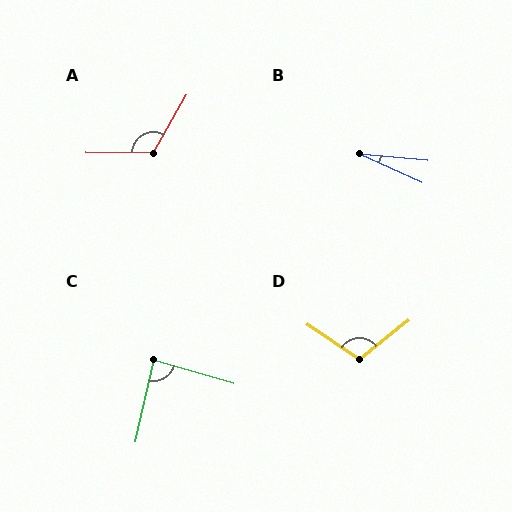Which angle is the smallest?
B, at approximately 19 degrees.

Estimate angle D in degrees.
Approximately 107 degrees.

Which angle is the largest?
A, at approximately 120 degrees.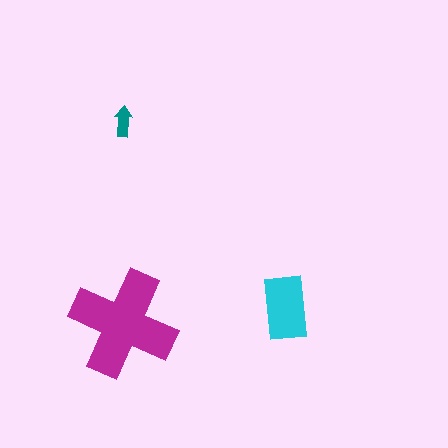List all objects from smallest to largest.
The teal arrow, the cyan rectangle, the magenta cross.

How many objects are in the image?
There are 3 objects in the image.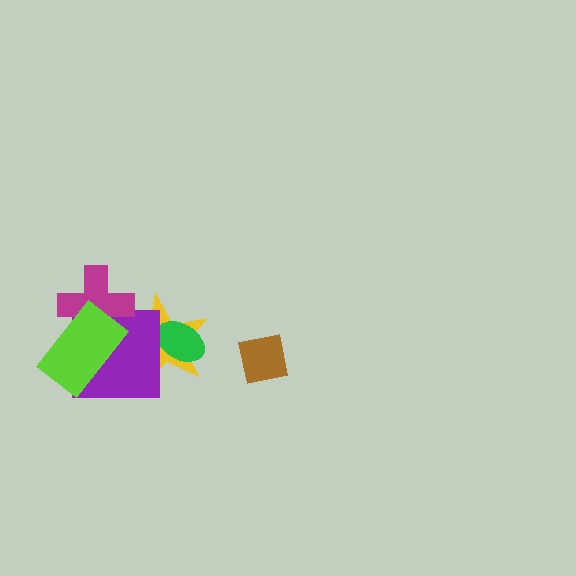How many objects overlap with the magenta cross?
3 objects overlap with the magenta cross.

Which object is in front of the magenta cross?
The lime rectangle is in front of the magenta cross.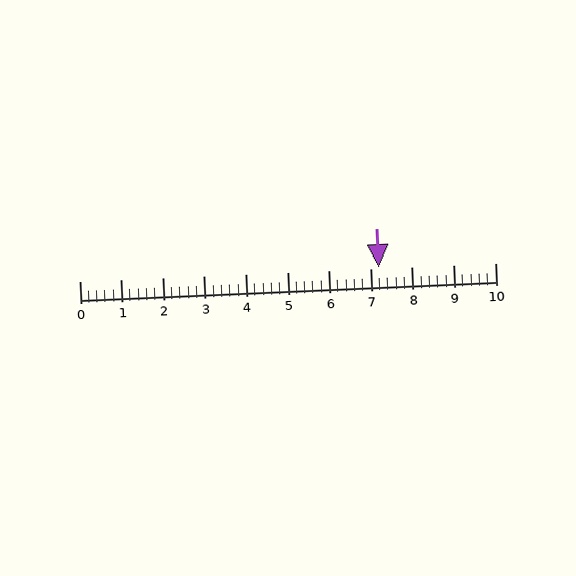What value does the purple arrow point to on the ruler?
The purple arrow points to approximately 7.2.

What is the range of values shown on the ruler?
The ruler shows values from 0 to 10.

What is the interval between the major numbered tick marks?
The major tick marks are spaced 1 units apart.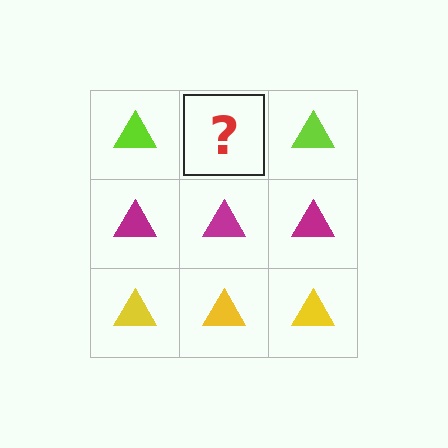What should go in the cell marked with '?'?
The missing cell should contain a lime triangle.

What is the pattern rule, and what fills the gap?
The rule is that each row has a consistent color. The gap should be filled with a lime triangle.